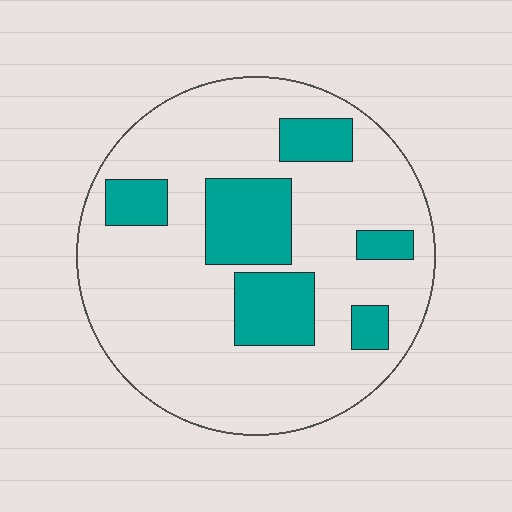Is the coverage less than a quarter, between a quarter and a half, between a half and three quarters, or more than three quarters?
Less than a quarter.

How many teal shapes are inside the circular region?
6.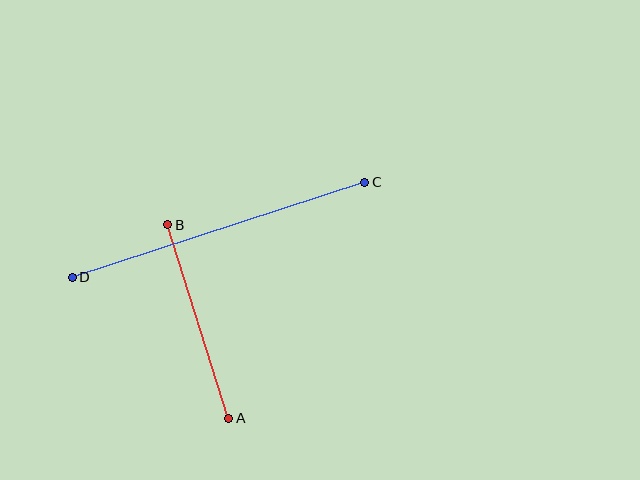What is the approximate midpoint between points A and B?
The midpoint is at approximately (198, 322) pixels.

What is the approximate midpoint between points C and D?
The midpoint is at approximately (218, 230) pixels.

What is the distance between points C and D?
The distance is approximately 308 pixels.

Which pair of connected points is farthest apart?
Points C and D are farthest apart.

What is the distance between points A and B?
The distance is approximately 203 pixels.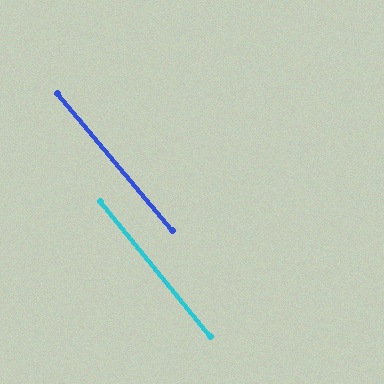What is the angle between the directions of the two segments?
Approximately 1 degree.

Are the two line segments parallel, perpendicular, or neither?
Parallel — their directions differ by only 1.1°.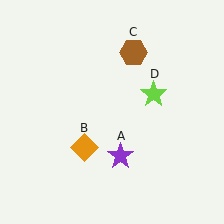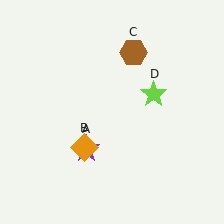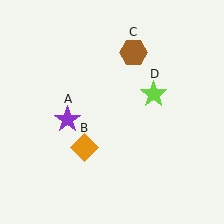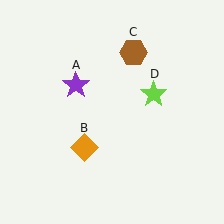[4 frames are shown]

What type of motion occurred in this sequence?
The purple star (object A) rotated clockwise around the center of the scene.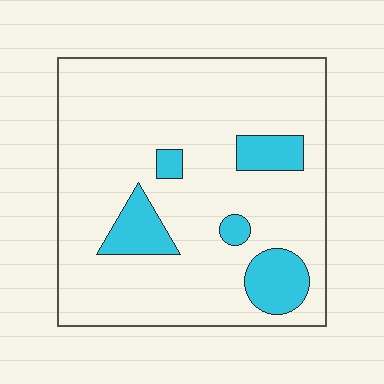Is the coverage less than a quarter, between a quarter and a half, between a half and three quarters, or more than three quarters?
Less than a quarter.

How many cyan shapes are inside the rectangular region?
5.